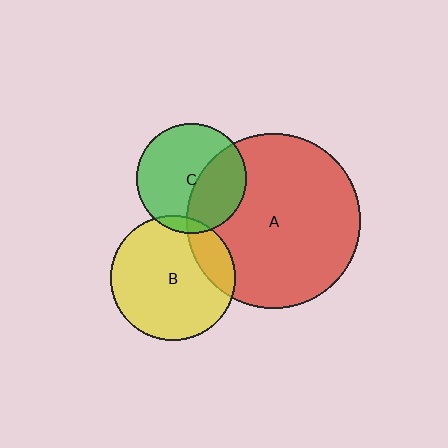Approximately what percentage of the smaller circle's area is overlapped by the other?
Approximately 20%.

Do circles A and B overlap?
Yes.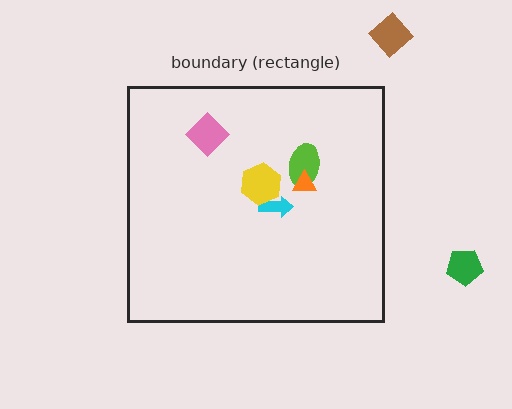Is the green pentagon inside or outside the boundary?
Outside.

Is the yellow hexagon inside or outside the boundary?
Inside.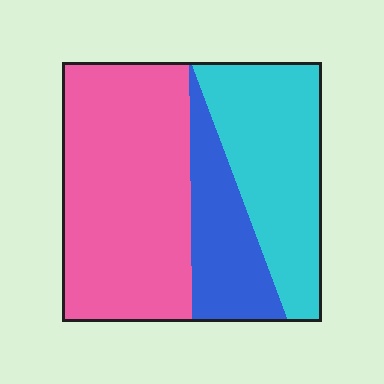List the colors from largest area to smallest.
From largest to smallest: pink, cyan, blue.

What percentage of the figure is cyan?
Cyan takes up about one third (1/3) of the figure.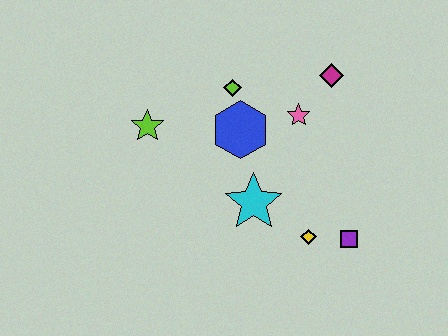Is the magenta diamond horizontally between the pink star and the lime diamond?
No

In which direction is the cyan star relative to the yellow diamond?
The cyan star is to the left of the yellow diamond.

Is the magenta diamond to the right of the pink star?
Yes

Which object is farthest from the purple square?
The lime star is farthest from the purple square.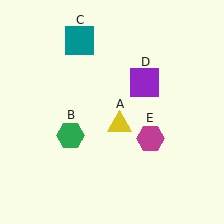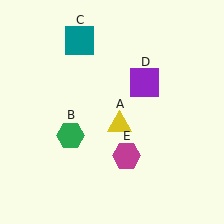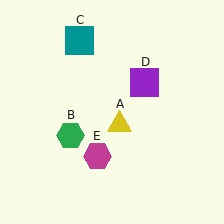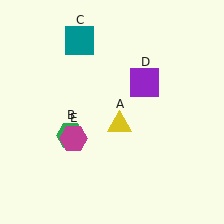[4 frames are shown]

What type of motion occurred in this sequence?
The magenta hexagon (object E) rotated clockwise around the center of the scene.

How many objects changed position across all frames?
1 object changed position: magenta hexagon (object E).